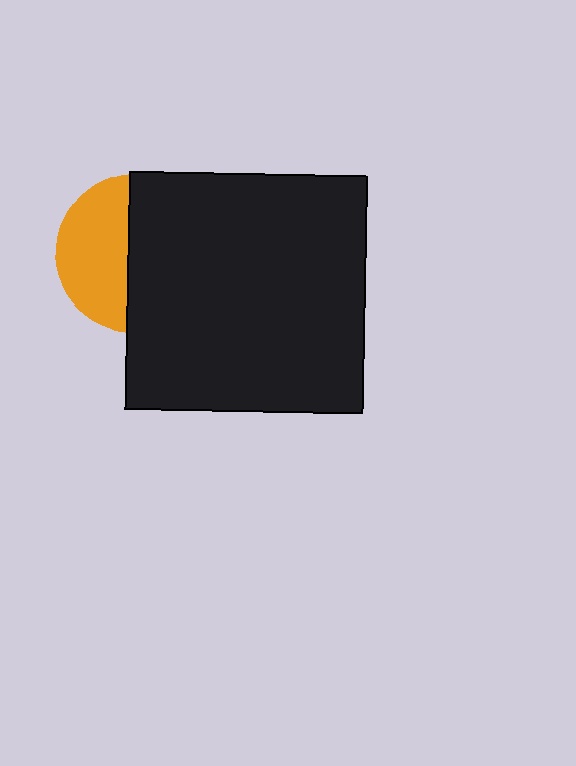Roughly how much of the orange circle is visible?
A small part of it is visible (roughly 44%).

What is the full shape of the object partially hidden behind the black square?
The partially hidden object is an orange circle.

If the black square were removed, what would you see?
You would see the complete orange circle.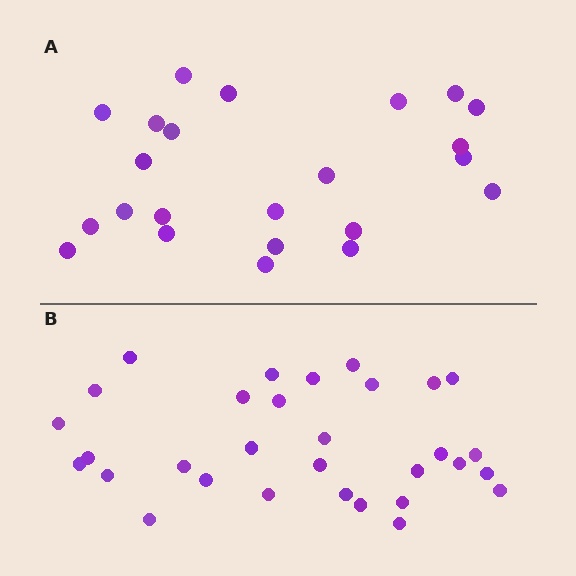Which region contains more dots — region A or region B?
Region B (the bottom region) has more dots.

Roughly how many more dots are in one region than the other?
Region B has roughly 8 or so more dots than region A.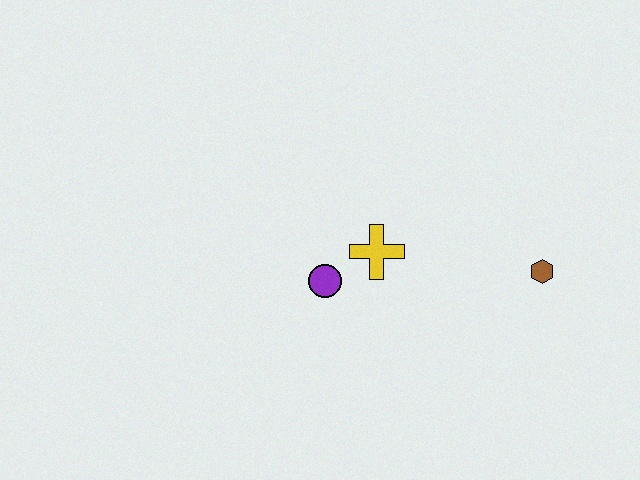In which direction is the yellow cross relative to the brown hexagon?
The yellow cross is to the left of the brown hexagon.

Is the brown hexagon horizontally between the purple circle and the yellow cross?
No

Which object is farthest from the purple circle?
The brown hexagon is farthest from the purple circle.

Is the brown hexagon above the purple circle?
Yes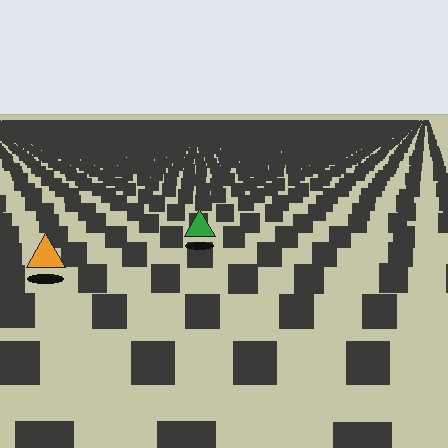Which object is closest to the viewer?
The orange triangle is closest. The texture marks near it are larger and more spread out.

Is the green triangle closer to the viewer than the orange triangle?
No. The orange triangle is closer — you can tell from the texture gradient: the ground texture is coarser near it.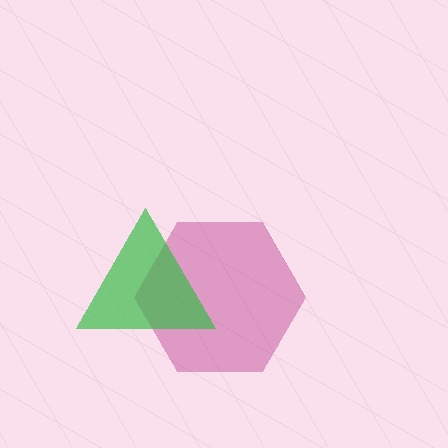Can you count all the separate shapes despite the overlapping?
Yes, there are 2 separate shapes.